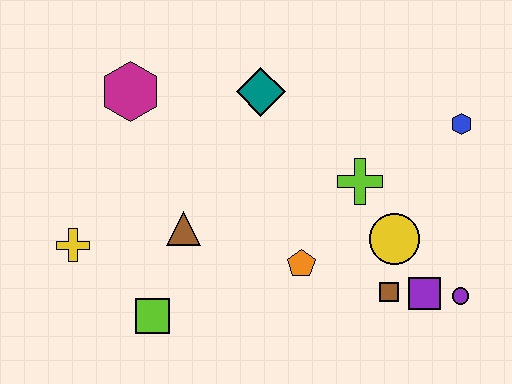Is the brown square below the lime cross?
Yes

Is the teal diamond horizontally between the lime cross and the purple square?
No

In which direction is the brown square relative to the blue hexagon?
The brown square is below the blue hexagon.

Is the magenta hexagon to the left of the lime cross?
Yes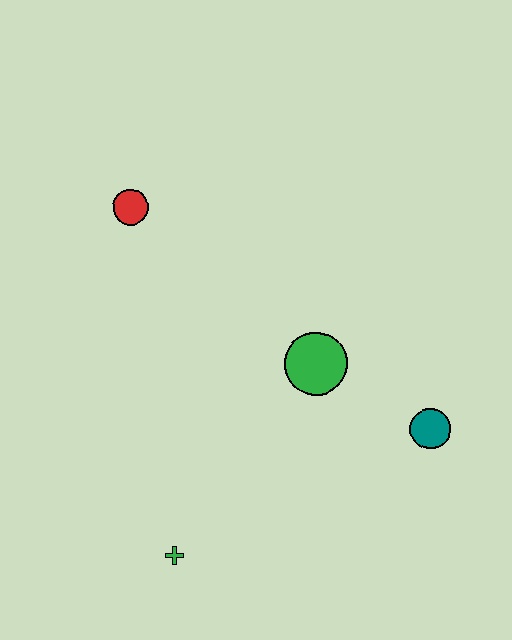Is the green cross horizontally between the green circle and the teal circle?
No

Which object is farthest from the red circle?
The teal circle is farthest from the red circle.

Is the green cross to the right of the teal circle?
No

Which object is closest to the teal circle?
The green circle is closest to the teal circle.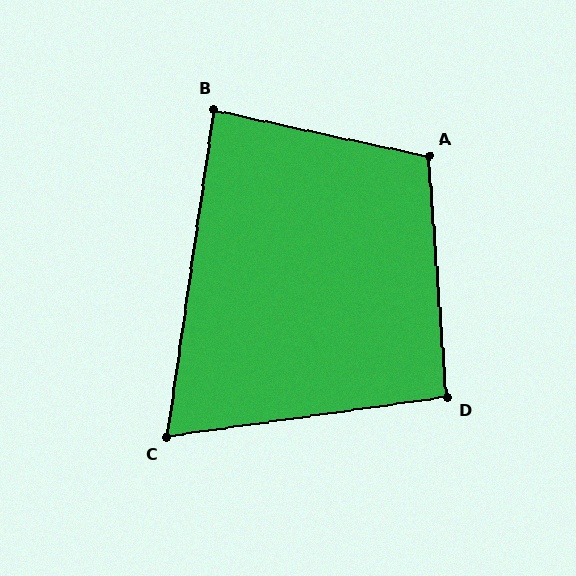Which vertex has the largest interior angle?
A, at approximately 106 degrees.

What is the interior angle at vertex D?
Approximately 94 degrees (approximately right).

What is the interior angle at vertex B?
Approximately 86 degrees (approximately right).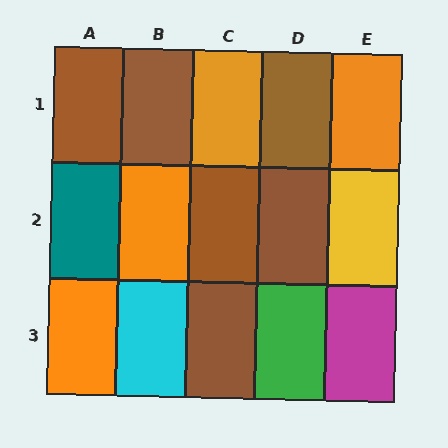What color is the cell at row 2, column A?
Teal.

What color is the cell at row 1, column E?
Orange.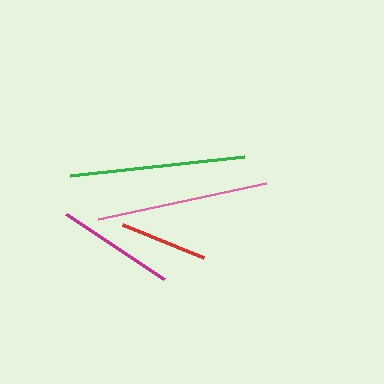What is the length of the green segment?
The green segment is approximately 175 pixels long.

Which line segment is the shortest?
The red line is the shortest at approximately 87 pixels.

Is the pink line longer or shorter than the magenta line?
The pink line is longer than the magenta line.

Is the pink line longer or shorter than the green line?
The green line is longer than the pink line.